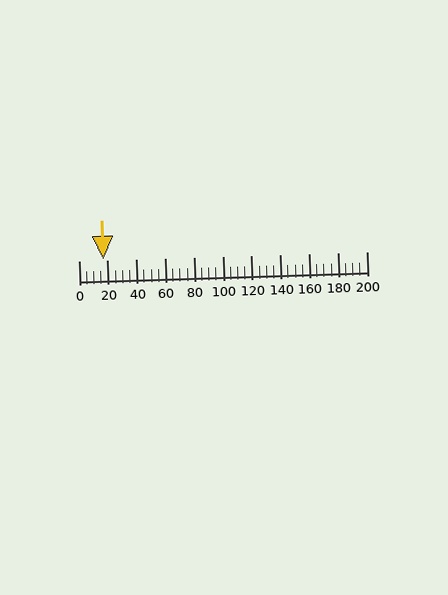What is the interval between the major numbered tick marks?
The major tick marks are spaced 20 units apart.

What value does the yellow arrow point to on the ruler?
The yellow arrow points to approximately 17.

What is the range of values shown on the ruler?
The ruler shows values from 0 to 200.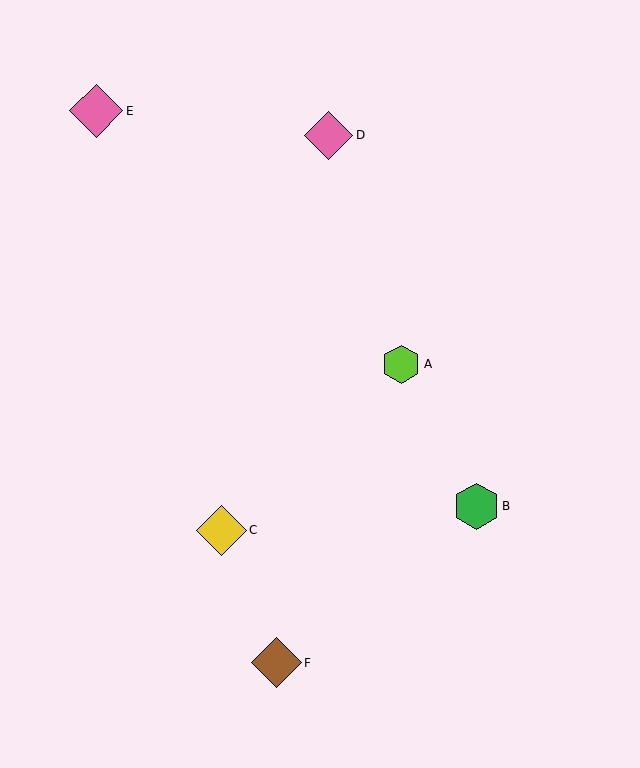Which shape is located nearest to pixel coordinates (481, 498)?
The green hexagon (labeled B) at (476, 506) is nearest to that location.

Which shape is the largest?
The pink diamond (labeled E) is the largest.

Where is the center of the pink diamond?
The center of the pink diamond is at (96, 111).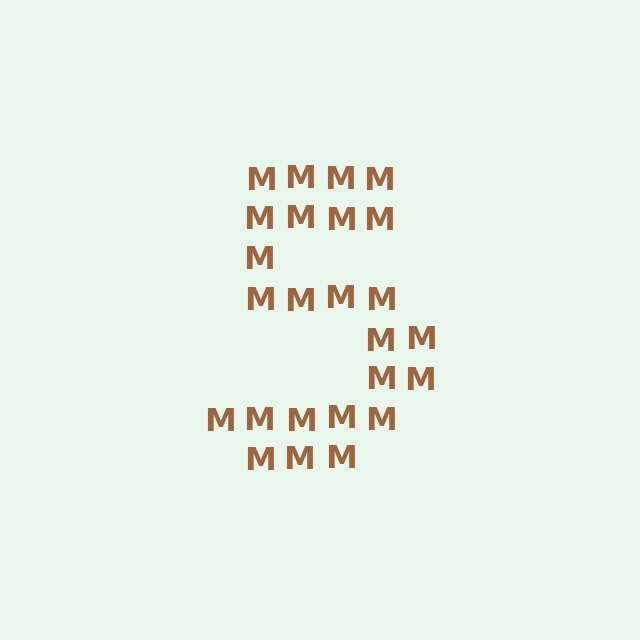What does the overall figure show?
The overall figure shows the digit 5.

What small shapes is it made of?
It is made of small letter M's.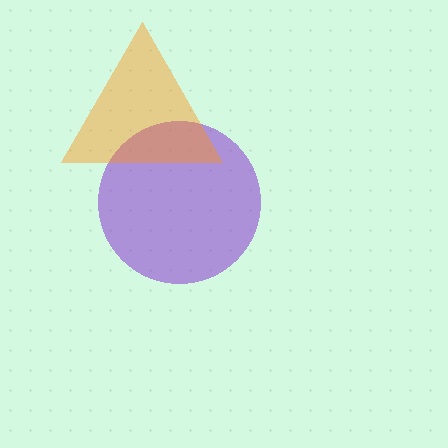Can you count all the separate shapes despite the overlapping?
Yes, there are 2 separate shapes.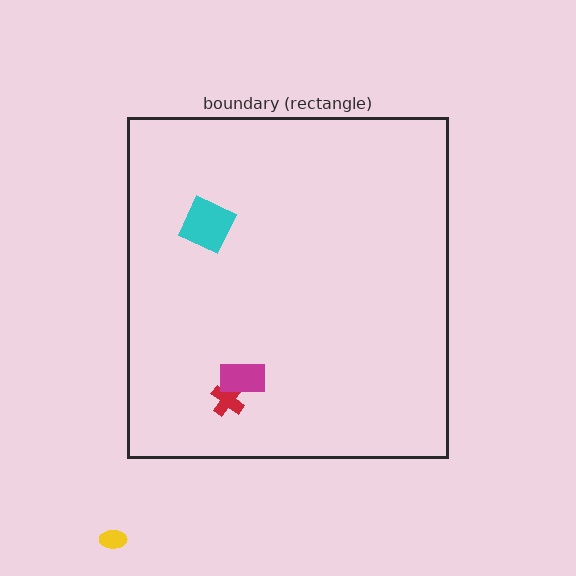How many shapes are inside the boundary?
3 inside, 1 outside.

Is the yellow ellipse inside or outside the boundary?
Outside.